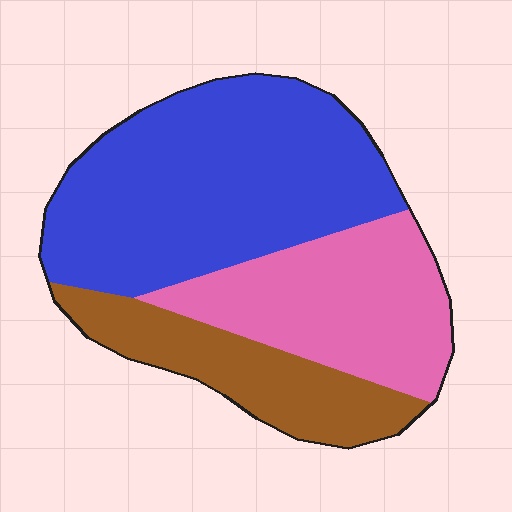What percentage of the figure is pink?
Pink covers around 30% of the figure.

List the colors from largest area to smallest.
From largest to smallest: blue, pink, brown.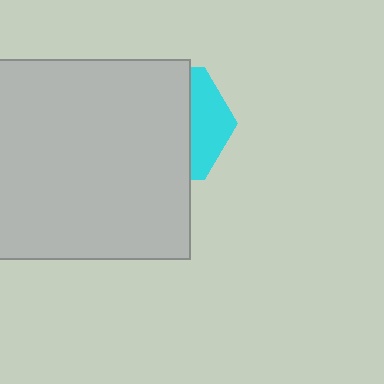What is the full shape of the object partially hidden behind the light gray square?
The partially hidden object is a cyan hexagon.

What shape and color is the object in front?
The object in front is a light gray square.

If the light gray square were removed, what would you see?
You would see the complete cyan hexagon.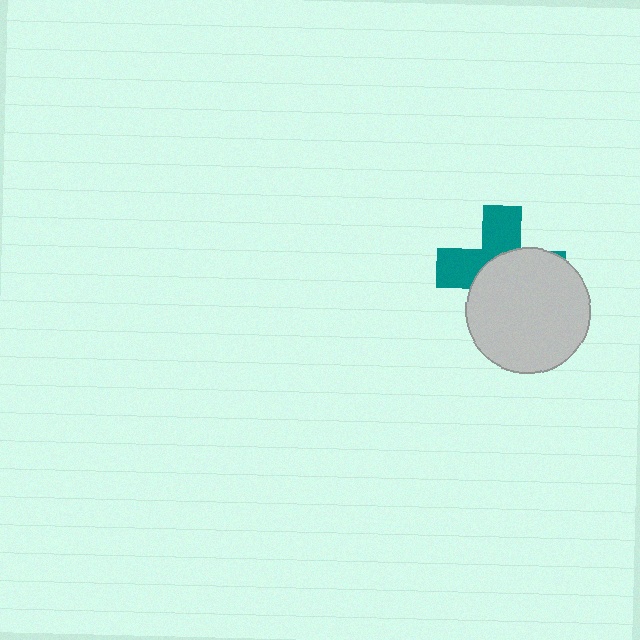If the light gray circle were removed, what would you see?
You would see the complete teal cross.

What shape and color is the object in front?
The object in front is a light gray circle.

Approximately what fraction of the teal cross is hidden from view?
Roughly 58% of the teal cross is hidden behind the light gray circle.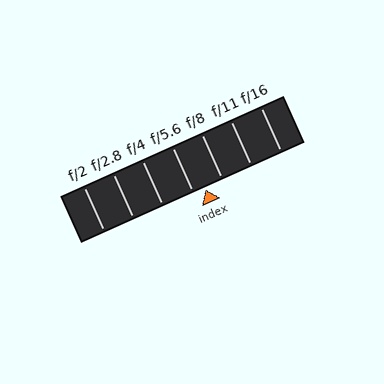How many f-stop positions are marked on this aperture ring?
There are 7 f-stop positions marked.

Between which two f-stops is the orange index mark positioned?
The index mark is between f/5.6 and f/8.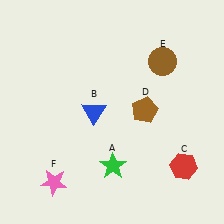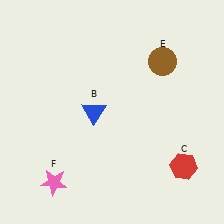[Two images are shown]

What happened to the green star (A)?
The green star (A) was removed in Image 2. It was in the bottom-right area of Image 1.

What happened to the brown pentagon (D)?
The brown pentagon (D) was removed in Image 2. It was in the top-right area of Image 1.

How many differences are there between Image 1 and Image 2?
There are 2 differences between the two images.